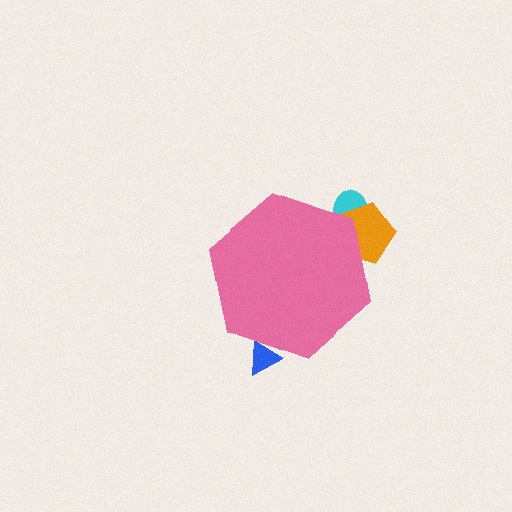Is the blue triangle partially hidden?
Yes, the blue triangle is partially hidden behind the pink hexagon.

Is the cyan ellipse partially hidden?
Yes, the cyan ellipse is partially hidden behind the pink hexagon.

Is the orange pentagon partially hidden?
Yes, the orange pentagon is partially hidden behind the pink hexagon.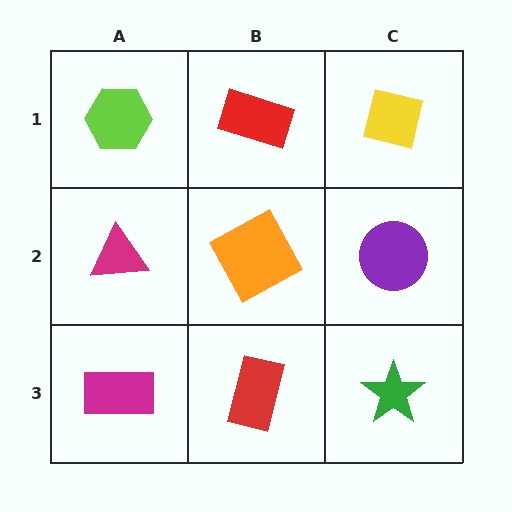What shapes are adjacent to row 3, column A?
A magenta triangle (row 2, column A), a red rectangle (row 3, column B).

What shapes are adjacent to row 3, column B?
An orange square (row 2, column B), a magenta rectangle (row 3, column A), a green star (row 3, column C).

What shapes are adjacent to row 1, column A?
A magenta triangle (row 2, column A), a red rectangle (row 1, column B).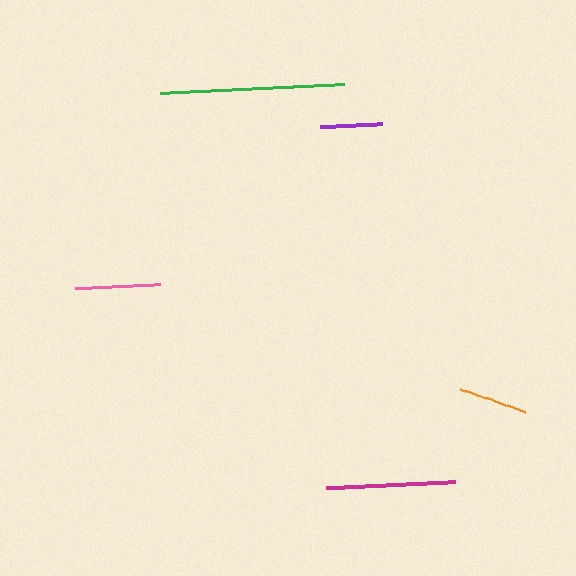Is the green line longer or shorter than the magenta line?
The green line is longer than the magenta line.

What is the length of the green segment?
The green segment is approximately 184 pixels long.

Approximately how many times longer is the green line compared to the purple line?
The green line is approximately 2.9 times the length of the purple line.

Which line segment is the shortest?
The purple line is the shortest at approximately 63 pixels.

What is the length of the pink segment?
The pink segment is approximately 84 pixels long.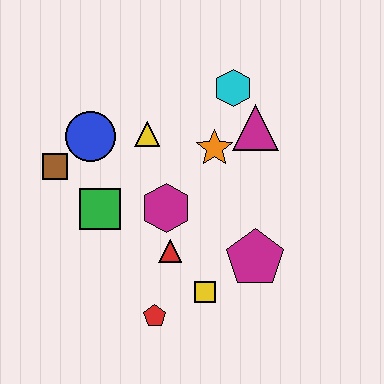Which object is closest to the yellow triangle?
The blue circle is closest to the yellow triangle.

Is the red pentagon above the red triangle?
No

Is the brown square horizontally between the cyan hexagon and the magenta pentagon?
No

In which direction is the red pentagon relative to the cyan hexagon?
The red pentagon is below the cyan hexagon.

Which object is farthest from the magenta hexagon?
The cyan hexagon is farthest from the magenta hexagon.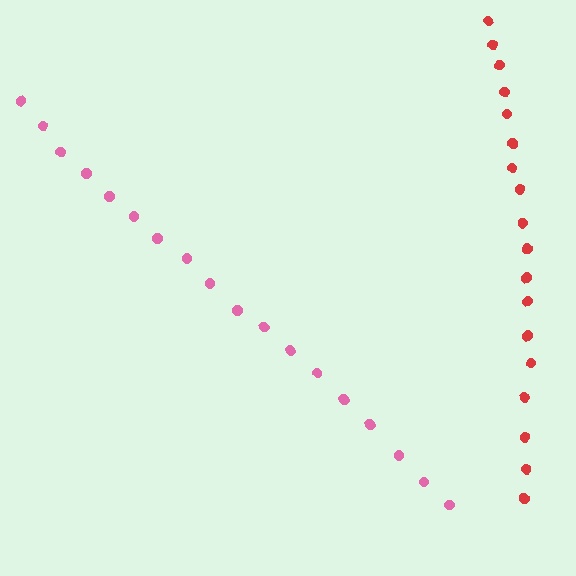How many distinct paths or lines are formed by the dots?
There are 2 distinct paths.